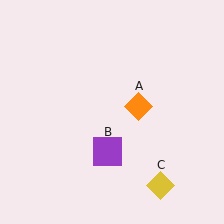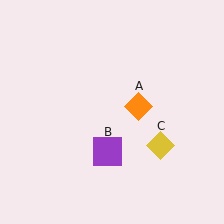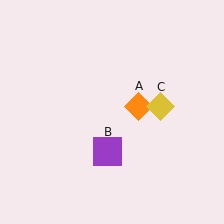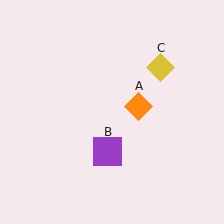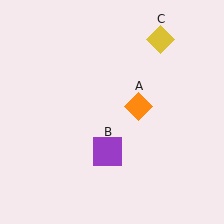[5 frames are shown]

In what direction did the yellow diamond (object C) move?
The yellow diamond (object C) moved up.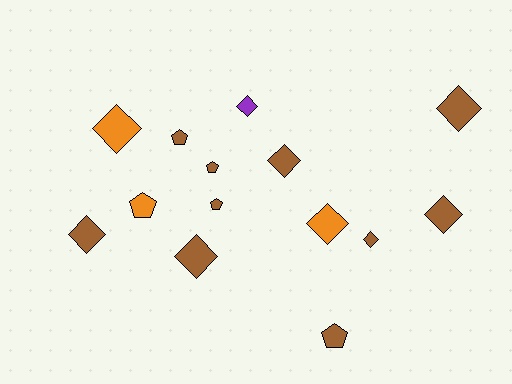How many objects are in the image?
There are 14 objects.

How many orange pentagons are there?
There is 1 orange pentagon.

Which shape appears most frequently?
Diamond, with 9 objects.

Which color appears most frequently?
Brown, with 10 objects.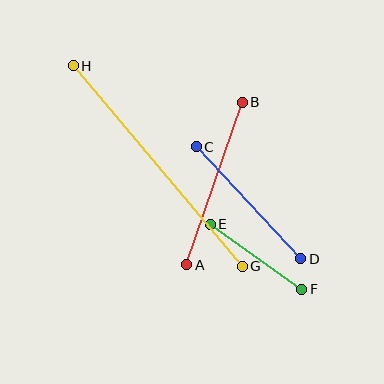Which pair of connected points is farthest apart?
Points G and H are farthest apart.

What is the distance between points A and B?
The distance is approximately 172 pixels.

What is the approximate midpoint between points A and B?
The midpoint is at approximately (215, 184) pixels.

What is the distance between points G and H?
The distance is approximately 262 pixels.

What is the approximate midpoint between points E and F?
The midpoint is at approximately (256, 257) pixels.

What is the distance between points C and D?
The distance is approximately 153 pixels.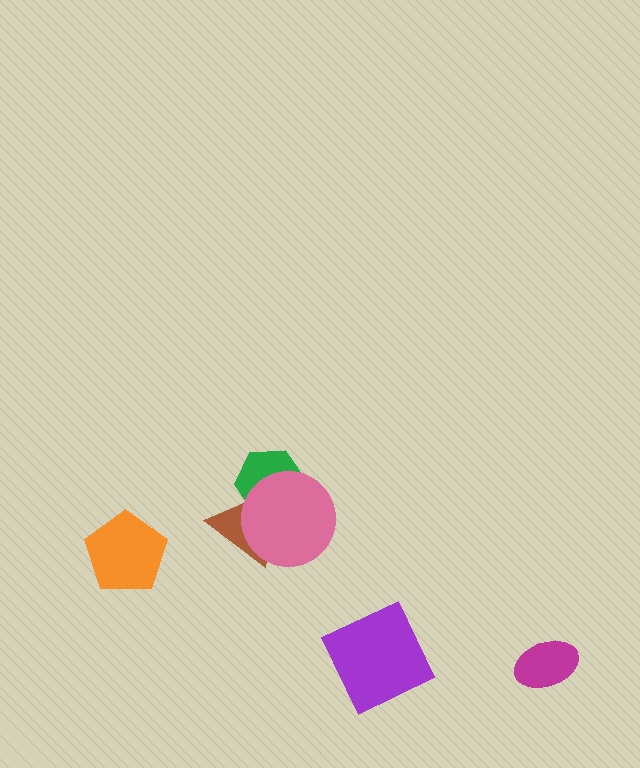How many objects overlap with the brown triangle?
2 objects overlap with the brown triangle.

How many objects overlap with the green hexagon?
2 objects overlap with the green hexagon.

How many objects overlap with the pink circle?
2 objects overlap with the pink circle.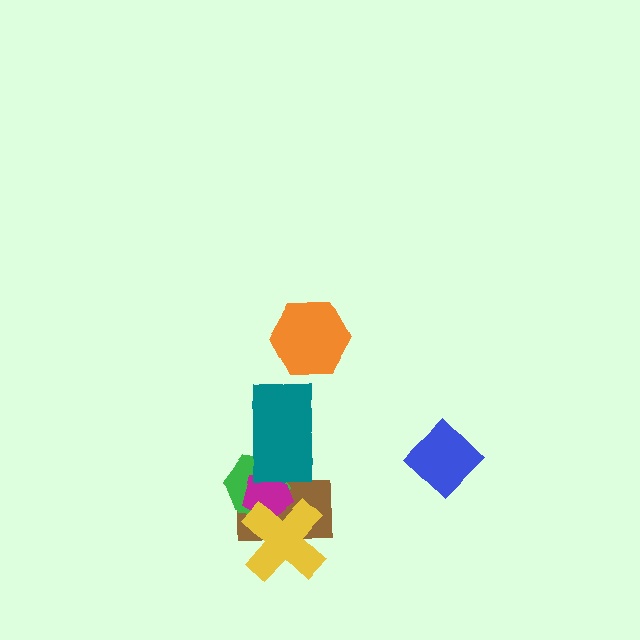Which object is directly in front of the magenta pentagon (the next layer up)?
The yellow cross is directly in front of the magenta pentagon.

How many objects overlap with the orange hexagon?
0 objects overlap with the orange hexagon.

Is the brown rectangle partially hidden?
Yes, it is partially covered by another shape.